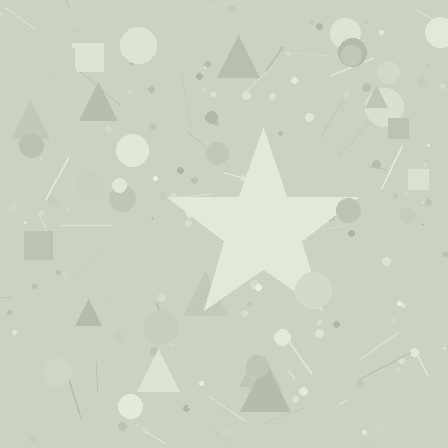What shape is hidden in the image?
A star is hidden in the image.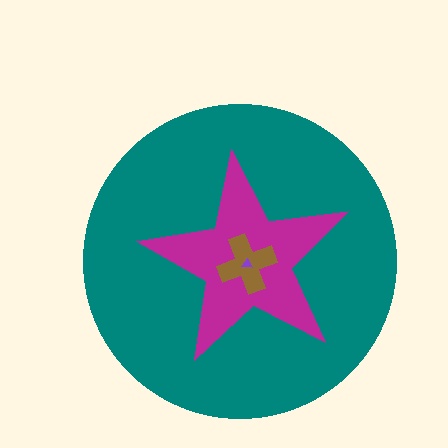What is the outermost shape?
The teal circle.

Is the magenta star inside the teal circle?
Yes.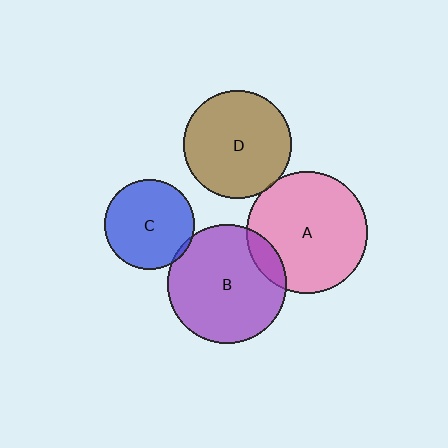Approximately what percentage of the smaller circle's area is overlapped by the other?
Approximately 5%.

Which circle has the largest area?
Circle A (pink).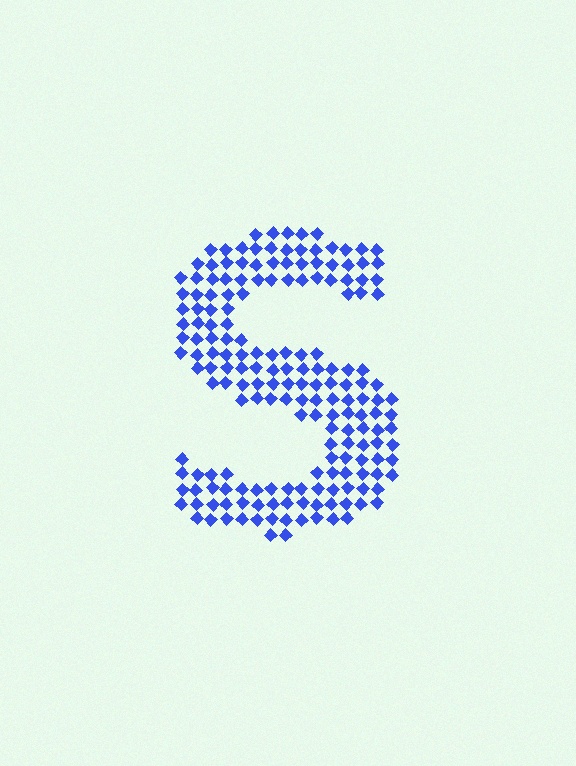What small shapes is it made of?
It is made of small diamonds.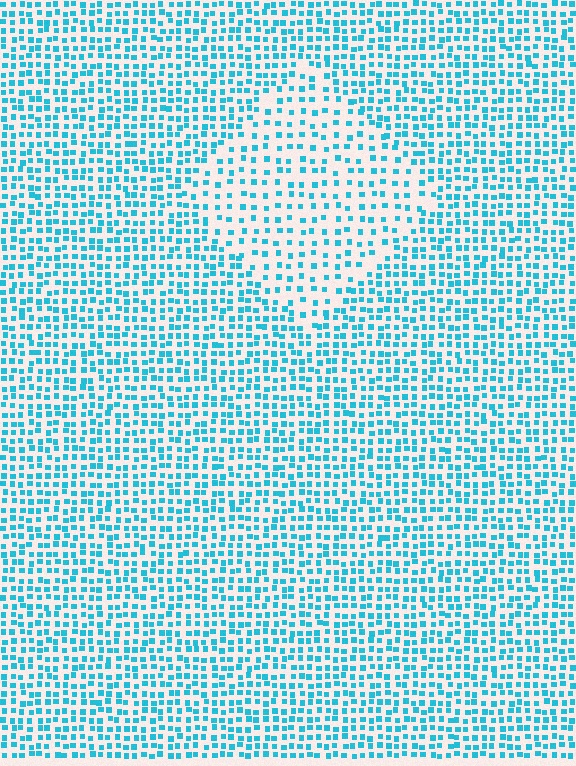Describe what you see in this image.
The image contains small cyan elements arranged at two different densities. A diamond-shaped region is visible where the elements are less densely packed than the surrounding area.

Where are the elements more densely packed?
The elements are more densely packed outside the diamond boundary.